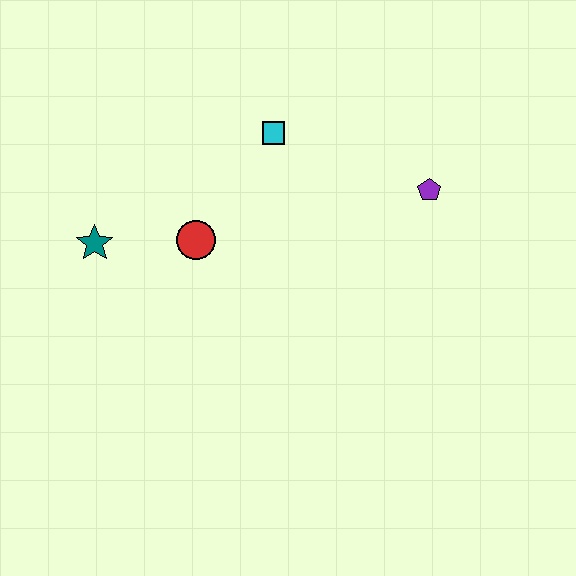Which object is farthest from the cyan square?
The teal star is farthest from the cyan square.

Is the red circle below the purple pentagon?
Yes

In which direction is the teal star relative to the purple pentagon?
The teal star is to the left of the purple pentagon.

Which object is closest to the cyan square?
The red circle is closest to the cyan square.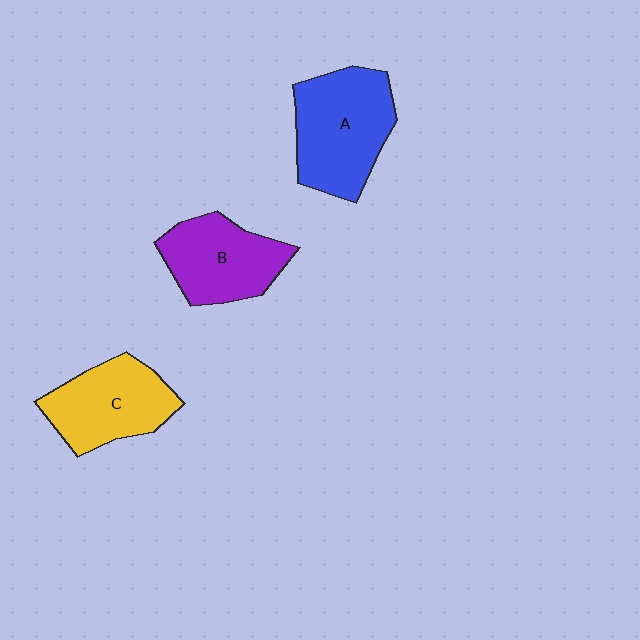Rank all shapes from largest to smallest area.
From largest to smallest: A (blue), C (yellow), B (purple).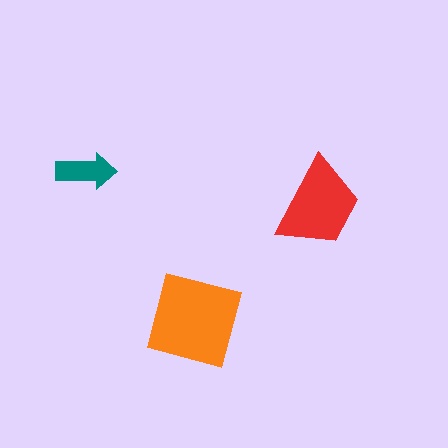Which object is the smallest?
The teal arrow.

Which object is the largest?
The orange square.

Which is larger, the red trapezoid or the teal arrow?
The red trapezoid.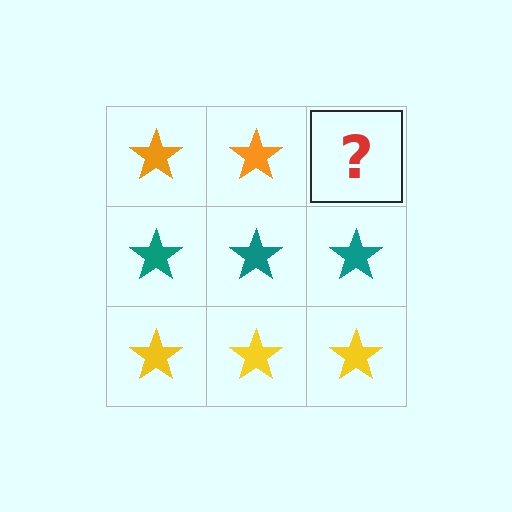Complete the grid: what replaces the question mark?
The question mark should be replaced with an orange star.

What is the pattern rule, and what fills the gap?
The rule is that each row has a consistent color. The gap should be filled with an orange star.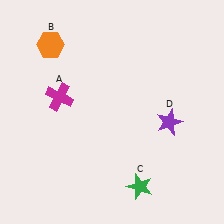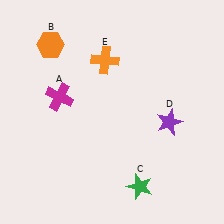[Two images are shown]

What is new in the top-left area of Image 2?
An orange cross (E) was added in the top-left area of Image 2.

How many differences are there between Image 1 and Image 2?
There is 1 difference between the two images.